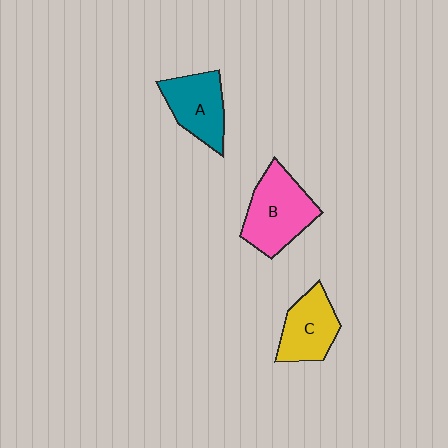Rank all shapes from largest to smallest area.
From largest to smallest: B (pink), A (teal), C (yellow).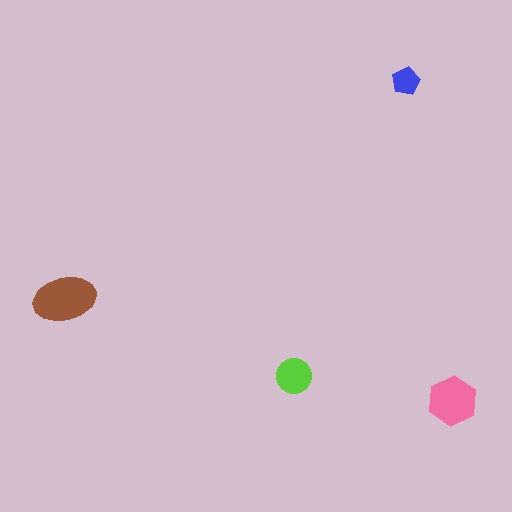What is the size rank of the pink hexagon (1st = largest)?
2nd.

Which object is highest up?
The blue pentagon is topmost.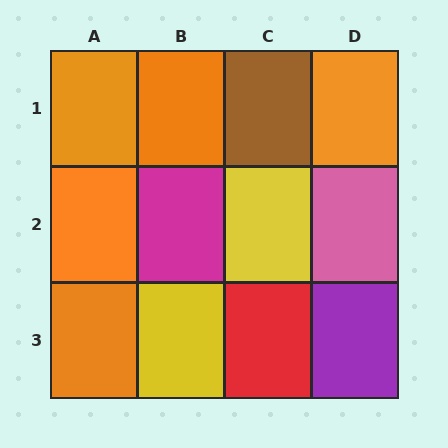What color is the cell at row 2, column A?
Orange.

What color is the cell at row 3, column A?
Orange.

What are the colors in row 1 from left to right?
Orange, orange, brown, orange.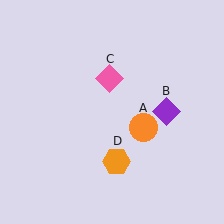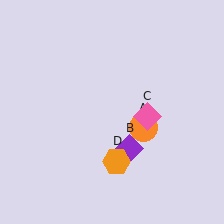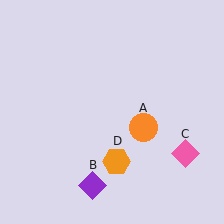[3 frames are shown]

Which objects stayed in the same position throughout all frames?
Orange circle (object A) and orange hexagon (object D) remained stationary.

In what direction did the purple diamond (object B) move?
The purple diamond (object B) moved down and to the left.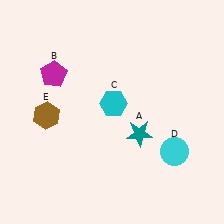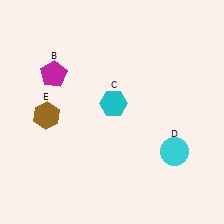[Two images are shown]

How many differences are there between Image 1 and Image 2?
There is 1 difference between the two images.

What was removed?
The teal star (A) was removed in Image 2.